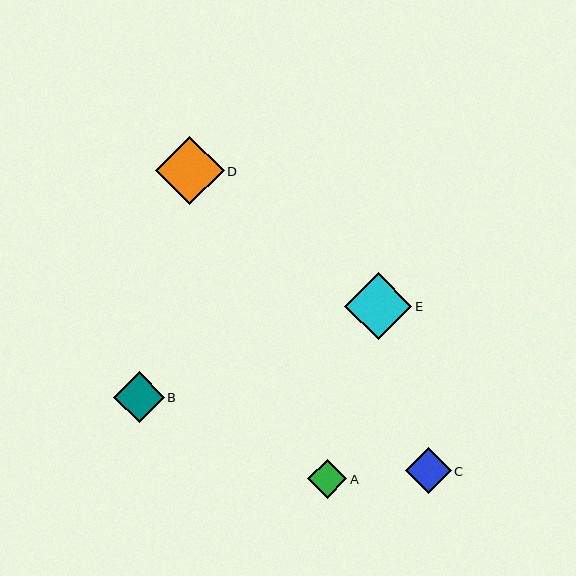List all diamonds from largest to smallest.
From largest to smallest: D, E, B, C, A.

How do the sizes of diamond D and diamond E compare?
Diamond D and diamond E are approximately the same size.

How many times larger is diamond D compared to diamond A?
Diamond D is approximately 1.8 times the size of diamond A.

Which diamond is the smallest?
Diamond A is the smallest with a size of approximately 39 pixels.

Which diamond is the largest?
Diamond D is the largest with a size of approximately 69 pixels.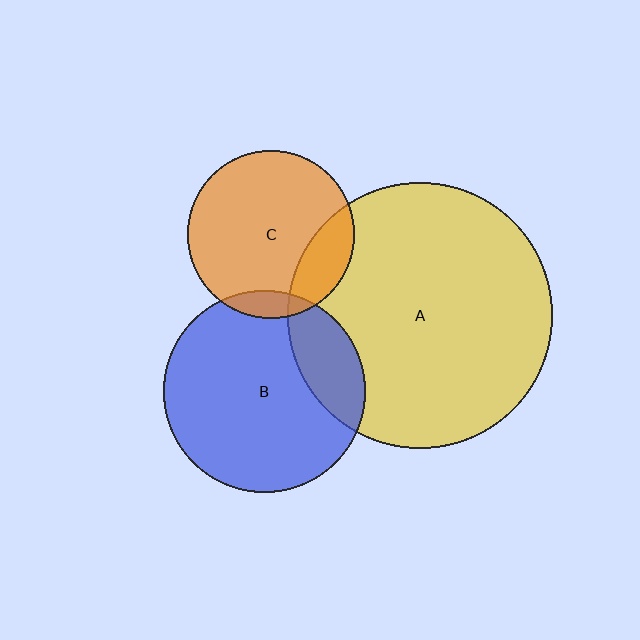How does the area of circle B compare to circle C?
Approximately 1.5 times.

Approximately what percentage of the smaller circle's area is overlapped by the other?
Approximately 10%.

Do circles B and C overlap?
Yes.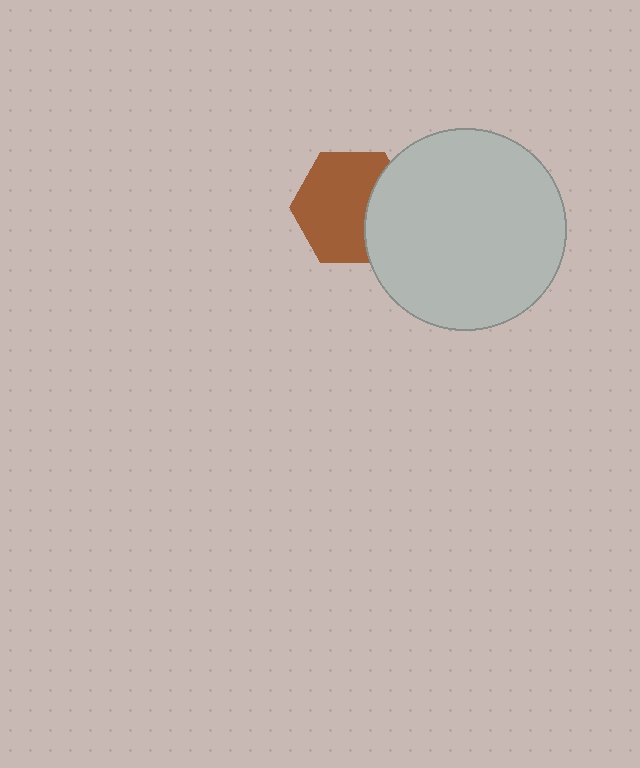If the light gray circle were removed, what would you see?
You would see the complete brown hexagon.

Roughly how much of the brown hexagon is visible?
Most of it is visible (roughly 70%).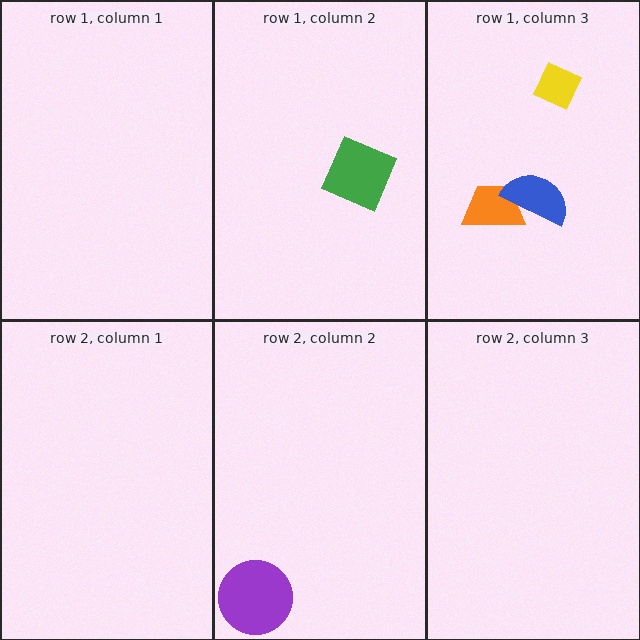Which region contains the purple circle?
The row 2, column 2 region.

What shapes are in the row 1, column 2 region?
The green square.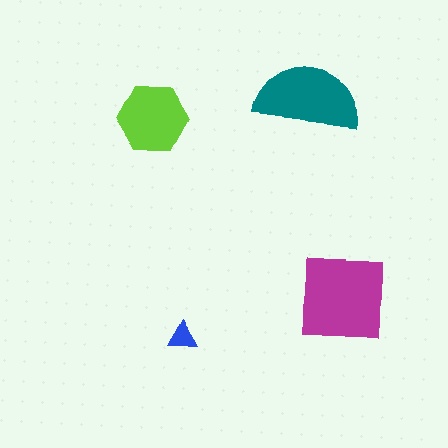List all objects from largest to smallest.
The magenta square, the teal semicircle, the lime hexagon, the blue triangle.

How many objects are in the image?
There are 4 objects in the image.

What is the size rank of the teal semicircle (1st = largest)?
2nd.